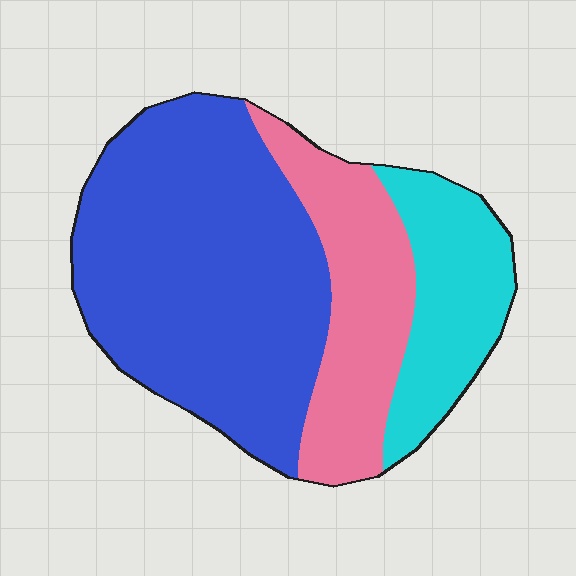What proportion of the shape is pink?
Pink covers roughly 25% of the shape.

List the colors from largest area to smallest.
From largest to smallest: blue, pink, cyan.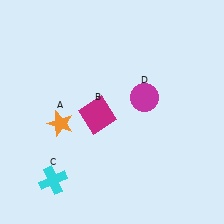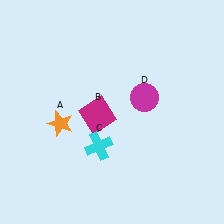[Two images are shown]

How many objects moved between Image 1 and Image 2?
1 object moved between the two images.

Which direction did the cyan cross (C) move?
The cyan cross (C) moved right.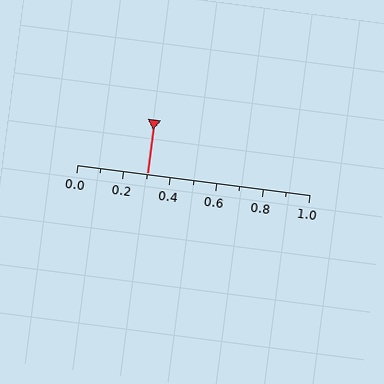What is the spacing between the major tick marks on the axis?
The major ticks are spaced 0.2 apart.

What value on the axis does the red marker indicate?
The marker indicates approximately 0.3.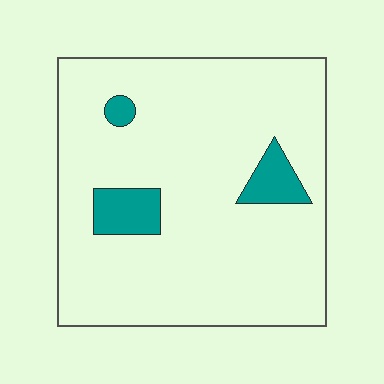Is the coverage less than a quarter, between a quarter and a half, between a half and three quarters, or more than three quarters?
Less than a quarter.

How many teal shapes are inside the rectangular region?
3.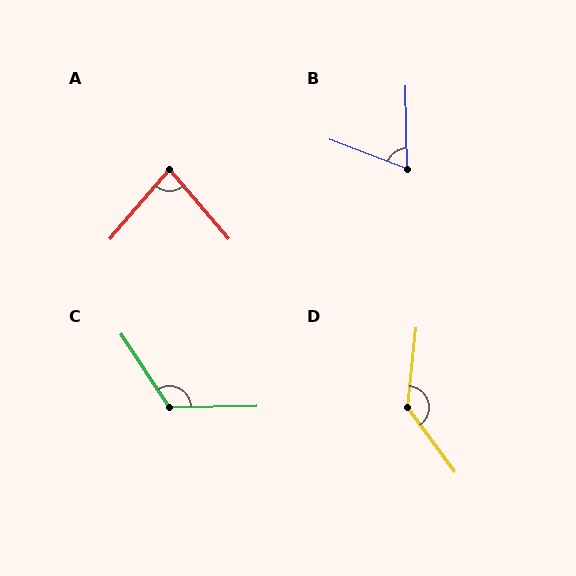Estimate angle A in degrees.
Approximately 81 degrees.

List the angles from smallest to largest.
B (68°), A (81°), C (122°), D (137°).